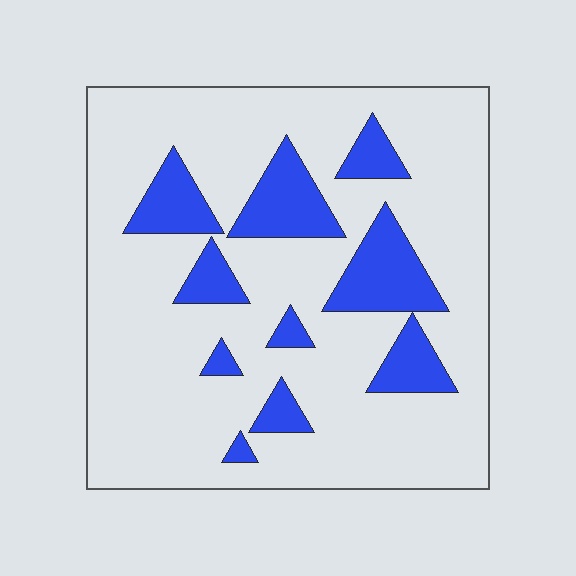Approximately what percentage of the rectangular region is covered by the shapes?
Approximately 20%.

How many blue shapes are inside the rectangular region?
10.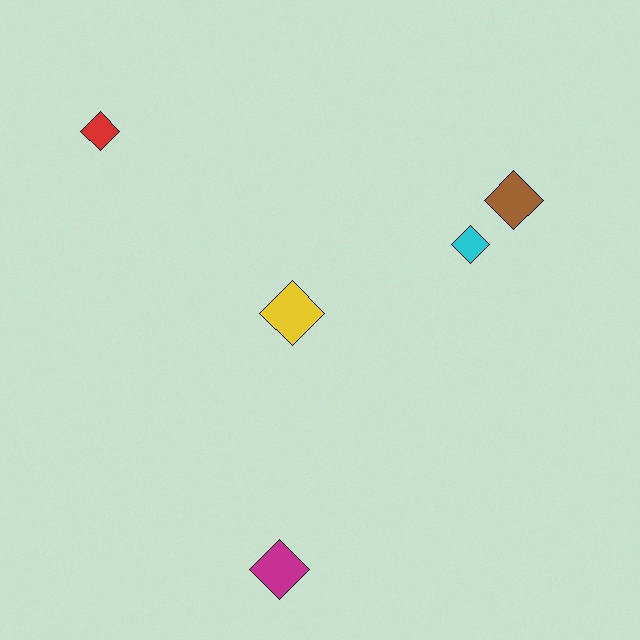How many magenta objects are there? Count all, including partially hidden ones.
There is 1 magenta object.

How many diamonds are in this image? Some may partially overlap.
There are 5 diamonds.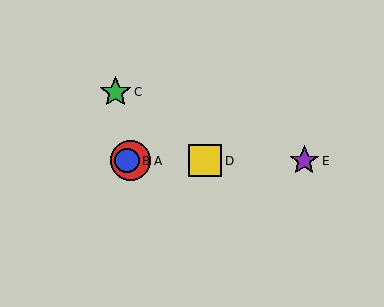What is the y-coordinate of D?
Object D is at y≈161.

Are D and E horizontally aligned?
Yes, both are at y≈161.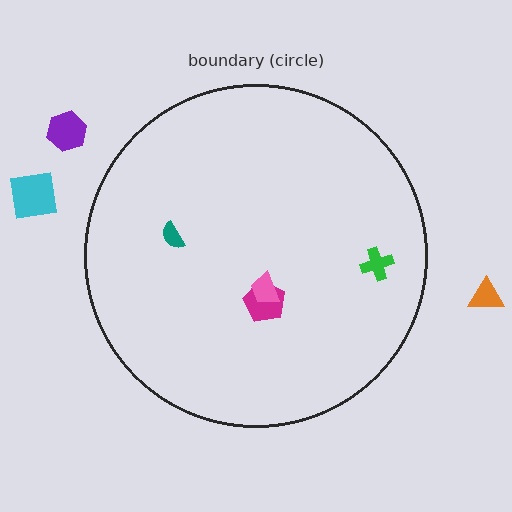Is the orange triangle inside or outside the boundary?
Outside.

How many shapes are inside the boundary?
4 inside, 3 outside.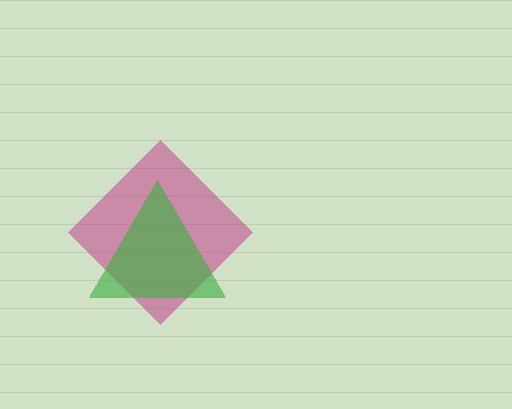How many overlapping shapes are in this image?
There are 2 overlapping shapes in the image.